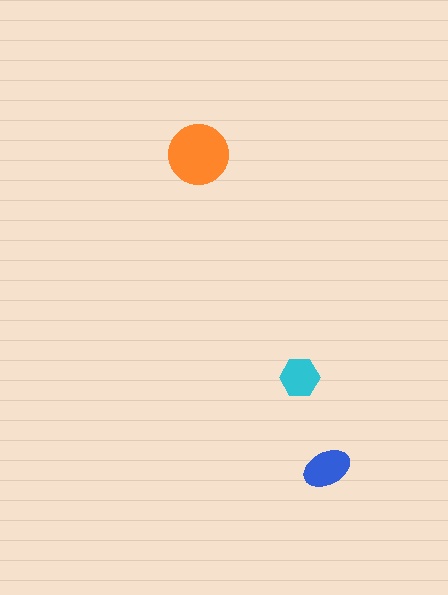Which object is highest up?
The orange circle is topmost.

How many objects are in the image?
There are 3 objects in the image.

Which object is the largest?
The orange circle.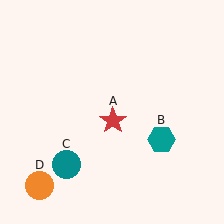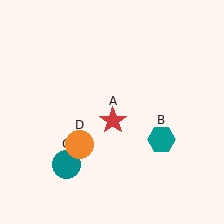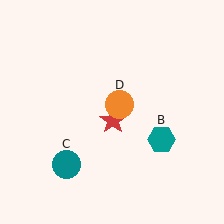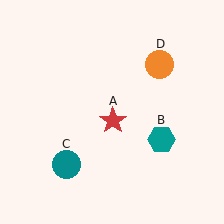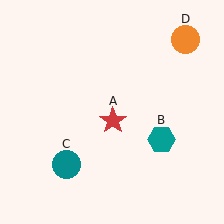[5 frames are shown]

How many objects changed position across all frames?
1 object changed position: orange circle (object D).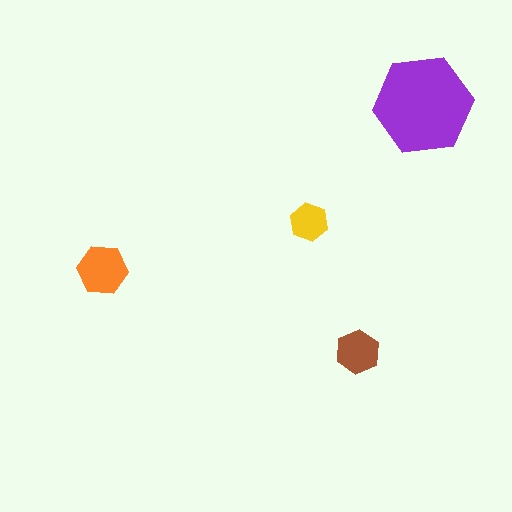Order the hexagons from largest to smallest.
the purple one, the orange one, the brown one, the yellow one.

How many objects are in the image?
There are 4 objects in the image.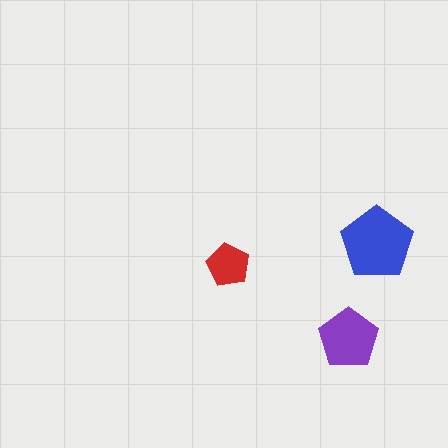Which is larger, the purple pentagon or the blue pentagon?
The blue one.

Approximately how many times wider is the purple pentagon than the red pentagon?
About 1.5 times wider.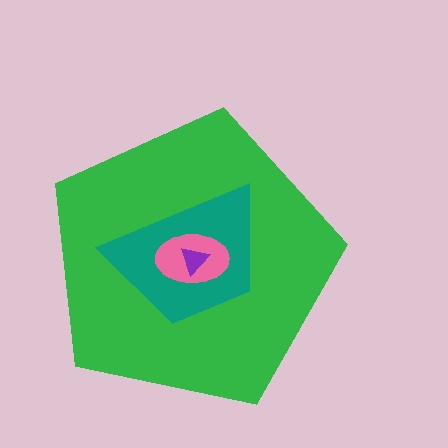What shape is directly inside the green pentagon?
The teal trapezoid.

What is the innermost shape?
The purple triangle.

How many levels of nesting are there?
4.